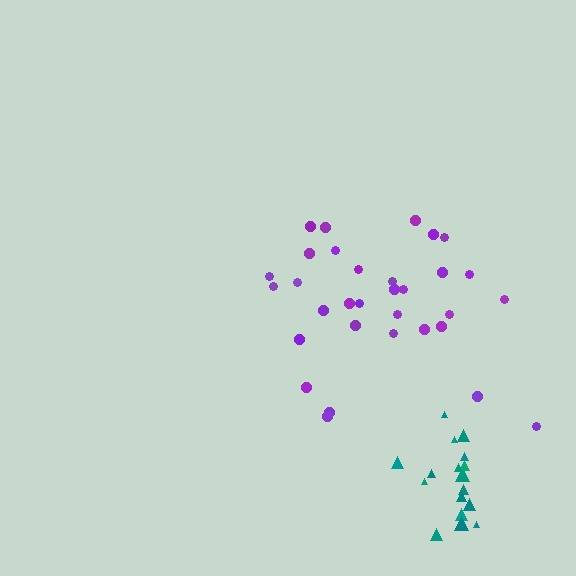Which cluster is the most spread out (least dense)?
Purple.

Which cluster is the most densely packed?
Teal.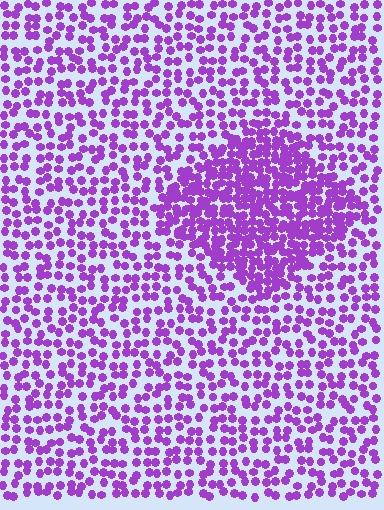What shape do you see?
I see a diamond.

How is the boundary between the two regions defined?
The boundary is defined by a change in element density (approximately 2.1x ratio). All elements are the same color, size, and shape.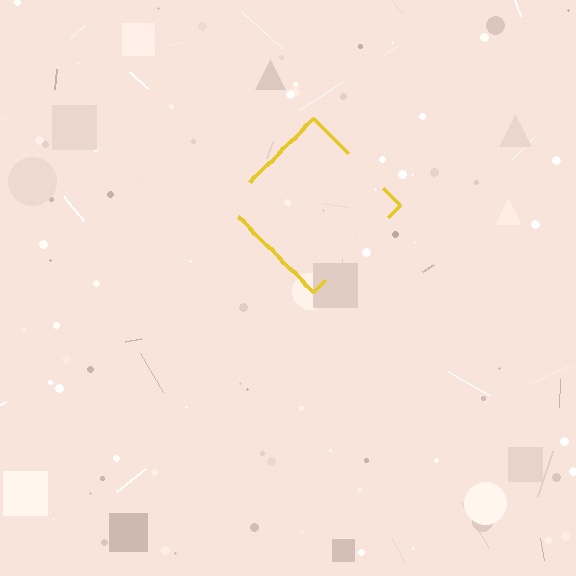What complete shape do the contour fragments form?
The contour fragments form a diamond.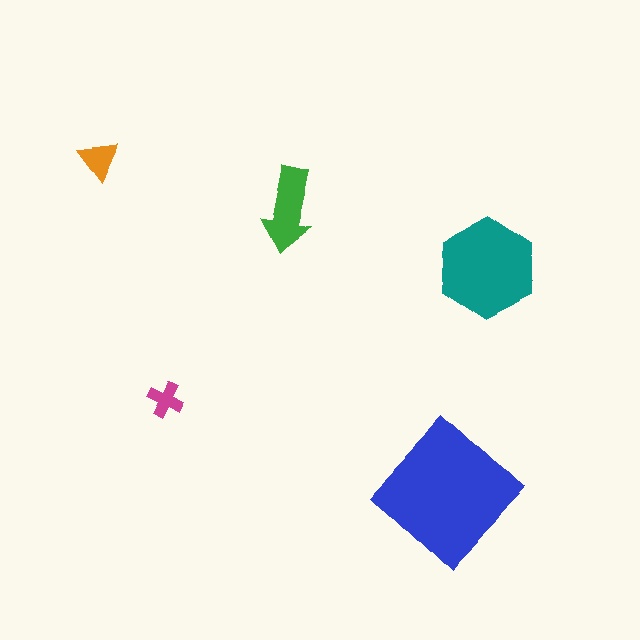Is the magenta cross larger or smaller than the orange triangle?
Smaller.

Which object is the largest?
The blue diamond.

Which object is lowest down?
The blue diamond is bottommost.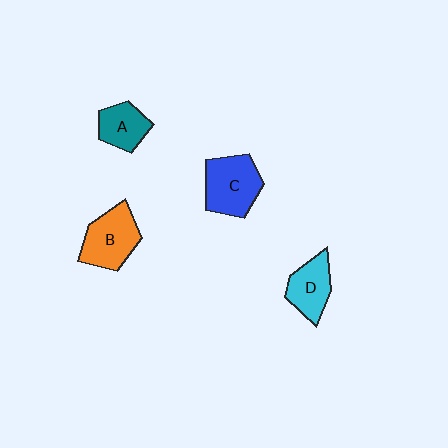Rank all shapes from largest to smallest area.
From largest to smallest: C (blue), B (orange), D (cyan), A (teal).